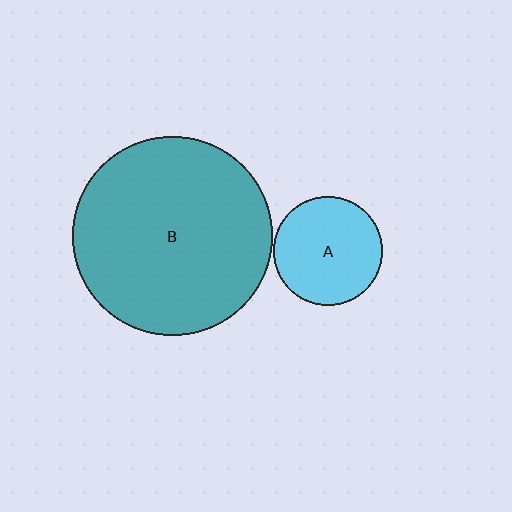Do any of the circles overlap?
No, none of the circles overlap.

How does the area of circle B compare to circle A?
Approximately 3.4 times.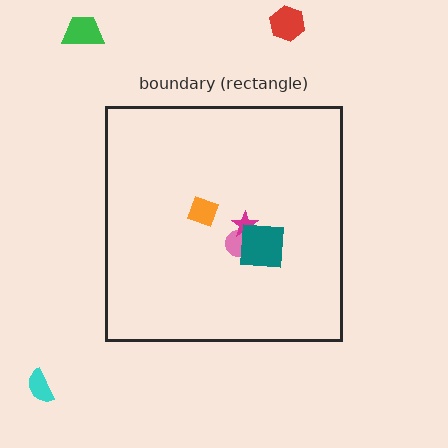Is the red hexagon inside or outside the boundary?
Outside.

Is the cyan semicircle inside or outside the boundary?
Outside.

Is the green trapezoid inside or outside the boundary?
Outside.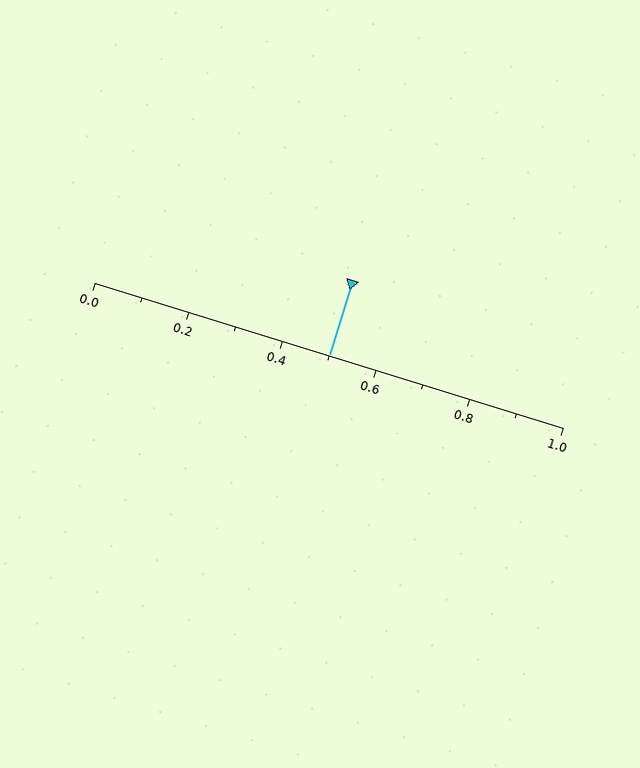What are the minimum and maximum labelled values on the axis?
The axis runs from 0.0 to 1.0.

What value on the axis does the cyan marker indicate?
The marker indicates approximately 0.5.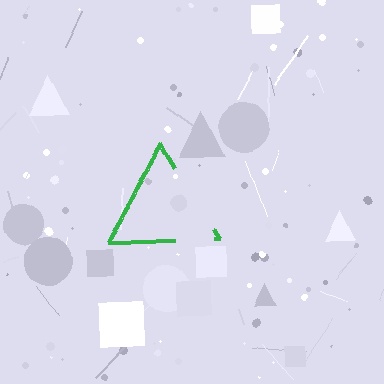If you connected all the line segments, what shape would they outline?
They would outline a triangle.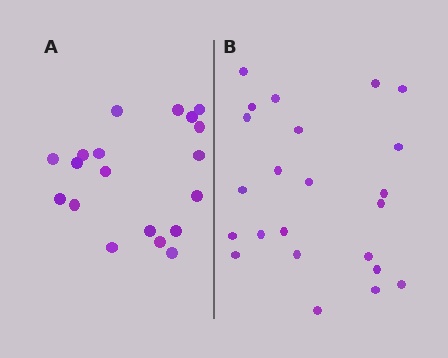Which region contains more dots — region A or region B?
Region B (the right region) has more dots.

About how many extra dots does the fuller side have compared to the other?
Region B has about 4 more dots than region A.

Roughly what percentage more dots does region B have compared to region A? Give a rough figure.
About 20% more.